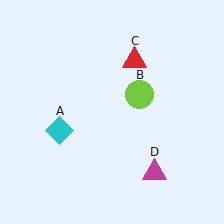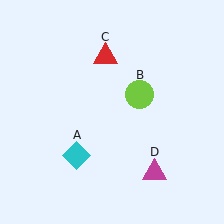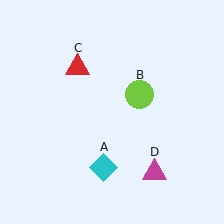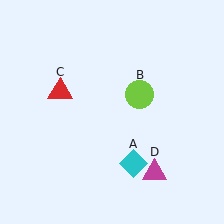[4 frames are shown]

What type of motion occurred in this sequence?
The cyan diamond (object A), red triangle (object C) rotated counterclockwise around the center of the scene.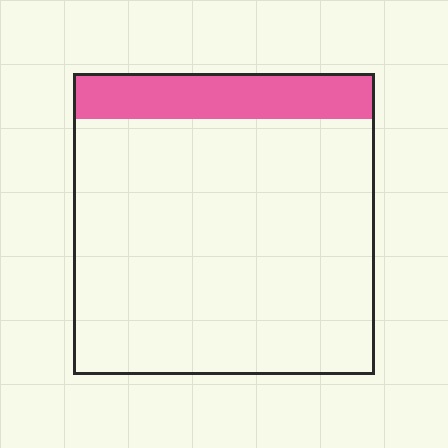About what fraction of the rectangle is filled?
About one sixth (1/6).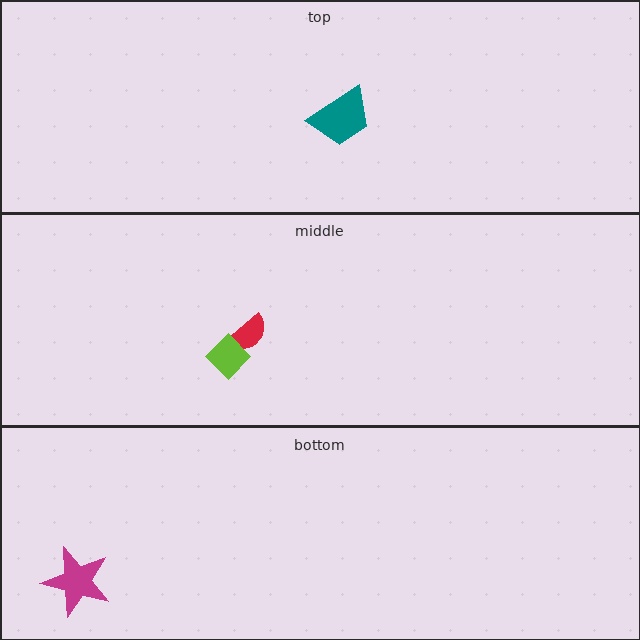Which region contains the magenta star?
The bottom region.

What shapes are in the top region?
The teal trapezoid.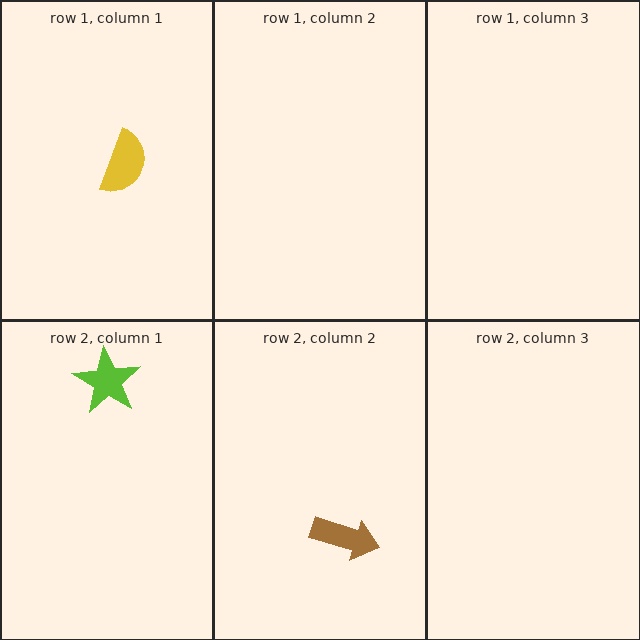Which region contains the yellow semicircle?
The row 1, column 1 region.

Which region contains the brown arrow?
The row 2, column 2 region.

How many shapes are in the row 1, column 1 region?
1.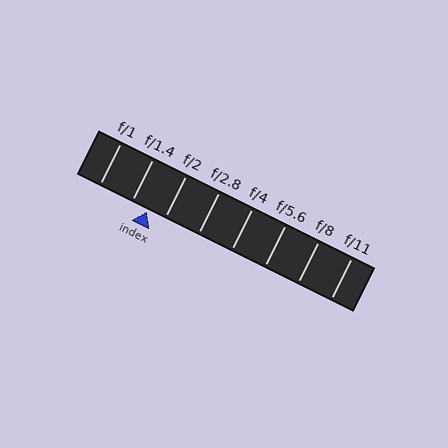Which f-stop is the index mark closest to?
The index mark is closest to f/1.4.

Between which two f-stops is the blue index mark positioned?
The index mark is between f/1.4 and f/2.